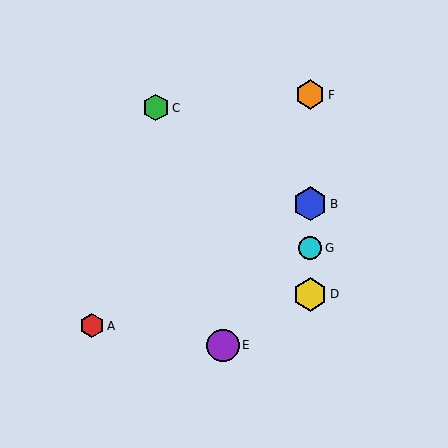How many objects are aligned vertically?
4 objects (B, D, F, G) are aligned vertically.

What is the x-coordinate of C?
Object C is at x≈156.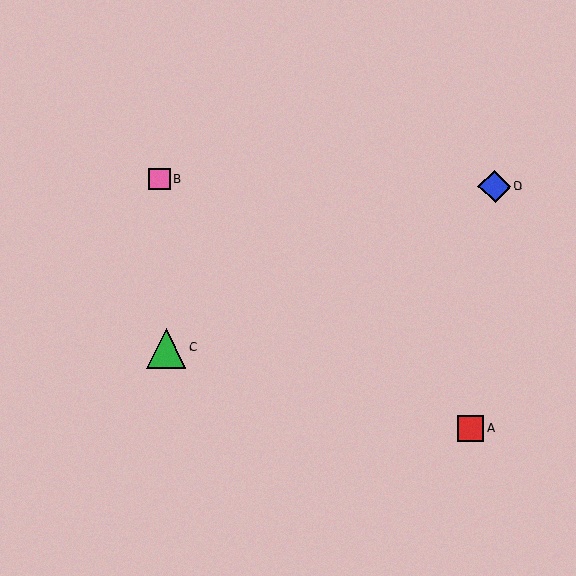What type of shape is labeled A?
Shape A is a red square.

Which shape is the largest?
The green triangle (labeled C) is the largest.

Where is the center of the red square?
The center of the red square is at (471, 429).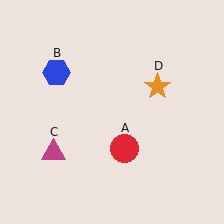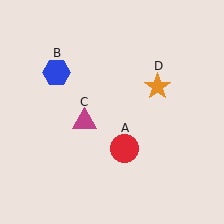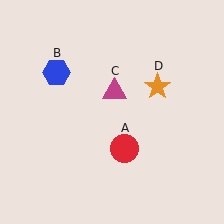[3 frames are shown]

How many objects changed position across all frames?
1 object changed position: magenta triangle (object C).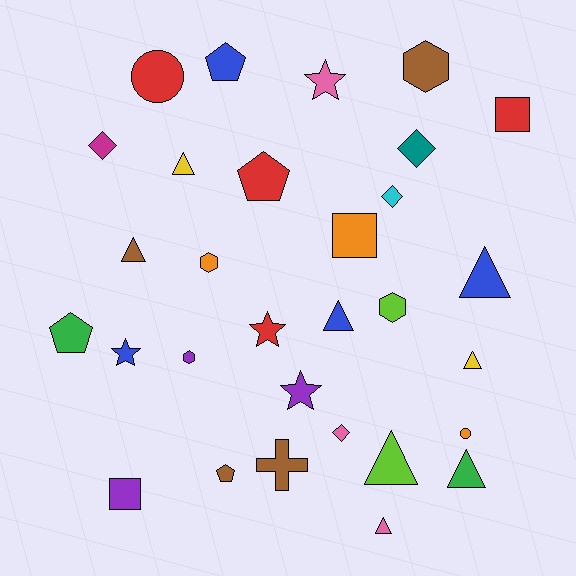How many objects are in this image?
There are 30 objects.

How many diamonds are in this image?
There are 4 diamonds.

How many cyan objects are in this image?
There is 1 cyan object.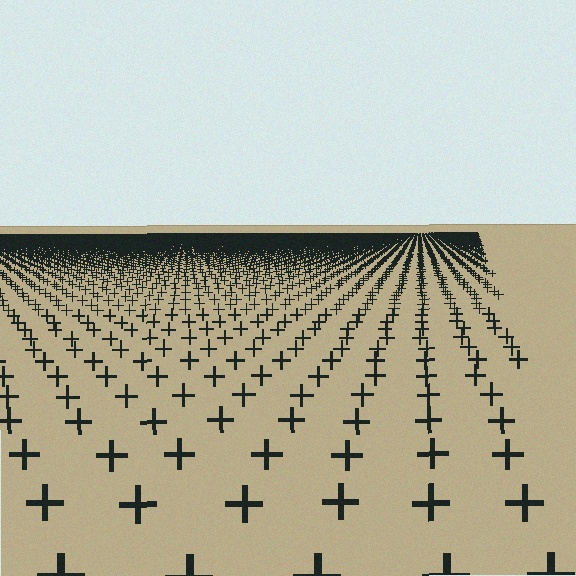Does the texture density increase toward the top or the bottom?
Density increases toward the top.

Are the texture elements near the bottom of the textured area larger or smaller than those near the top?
Larger. Near the bottom, elements are closer to the viewer and appear at a bigger on-screen size.